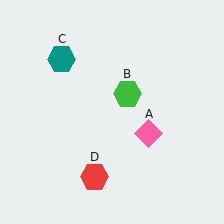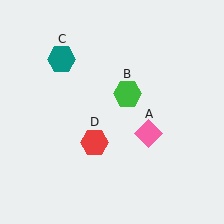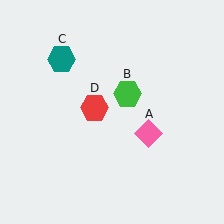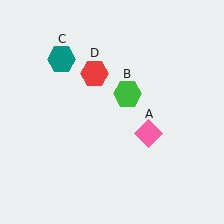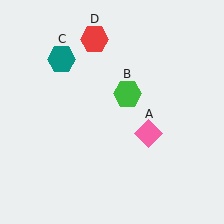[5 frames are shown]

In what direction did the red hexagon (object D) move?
The red hexagon (object D) moved up.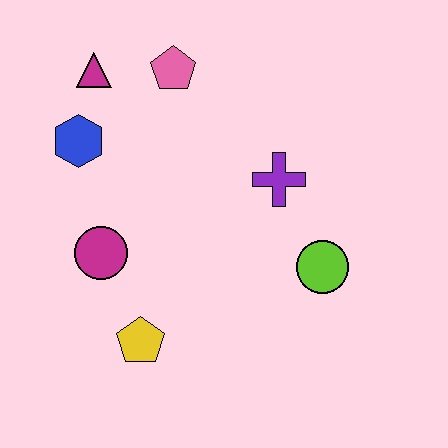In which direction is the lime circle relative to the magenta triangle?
The lime circle is to the right of the magenta triangle.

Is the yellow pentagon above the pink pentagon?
No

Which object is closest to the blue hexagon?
The magenta triangle is closest to the blue hexagon.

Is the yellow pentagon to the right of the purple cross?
No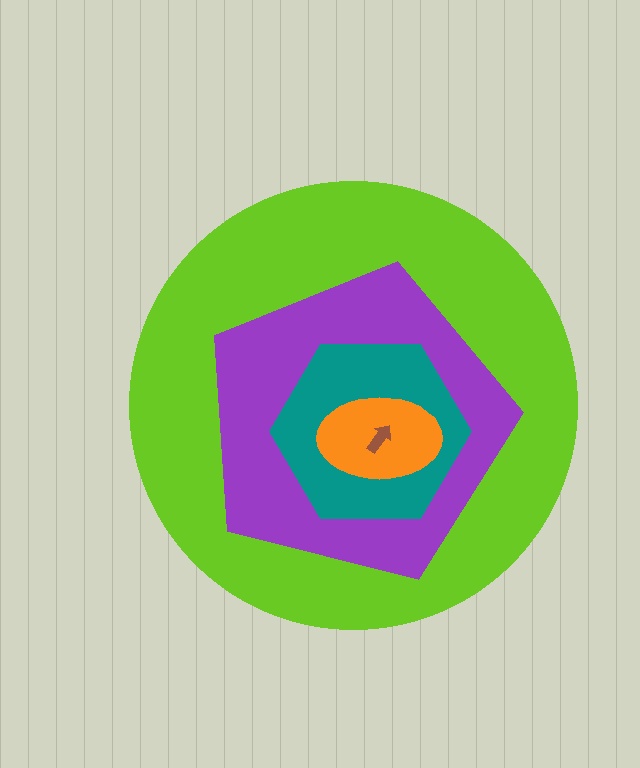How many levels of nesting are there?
5.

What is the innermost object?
The brown arrow.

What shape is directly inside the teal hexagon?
The orange ellipse.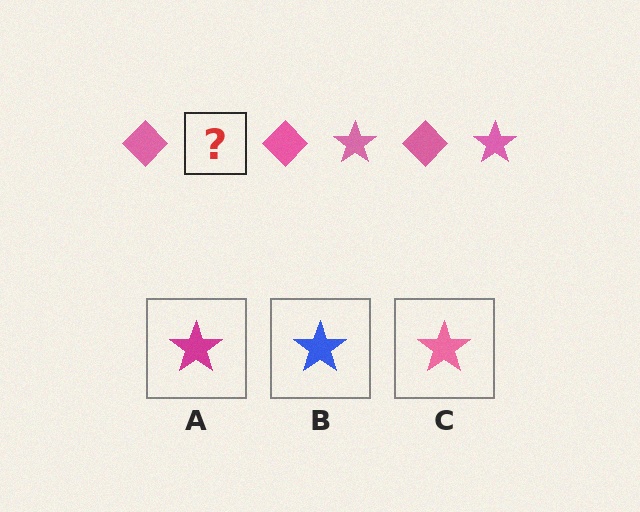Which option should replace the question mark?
Option C.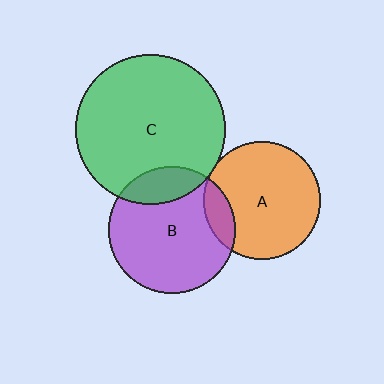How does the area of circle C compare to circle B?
Approximately 1.4 times.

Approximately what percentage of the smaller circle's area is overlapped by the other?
Approximately 5%.